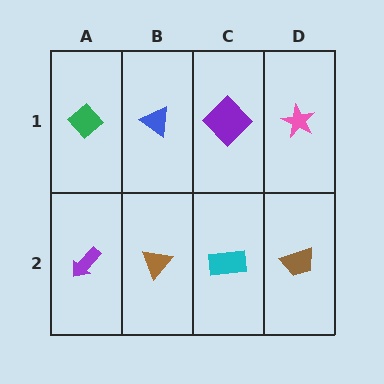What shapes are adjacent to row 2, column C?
A purple diamond (row 1, column C), a brown triangle (row 2, column B), a brown trapezoid (row 2, column D).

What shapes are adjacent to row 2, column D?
A pink star (row 1, column D), a cyan rectangle (row 2, column C).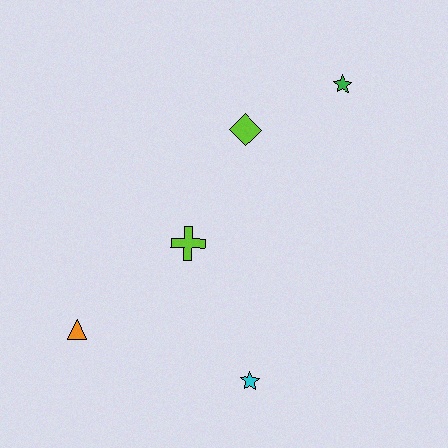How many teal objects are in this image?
There are no teal objects.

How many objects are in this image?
There are 5 objects.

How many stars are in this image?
There are 2 stars.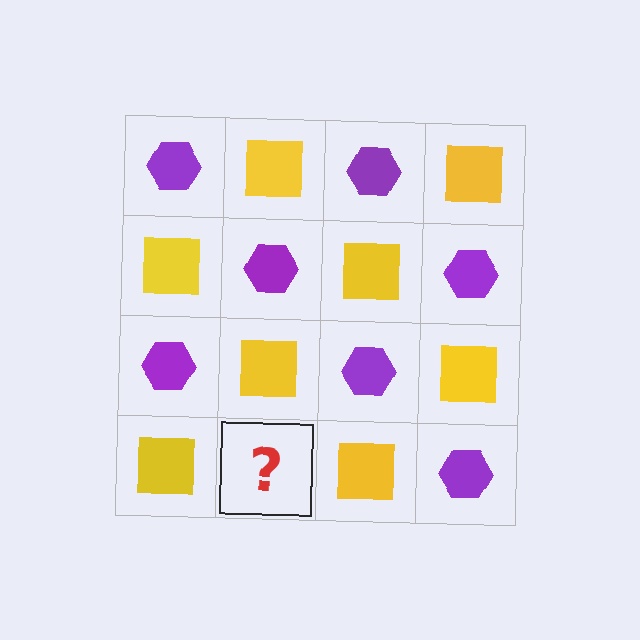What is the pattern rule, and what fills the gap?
The rule is that it alternates purple hexagon and yellow square in a checkerboard pattern. The gap should be filled with a purple hexagon.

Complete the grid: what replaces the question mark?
The question mark should be replaced with a purple hexagon.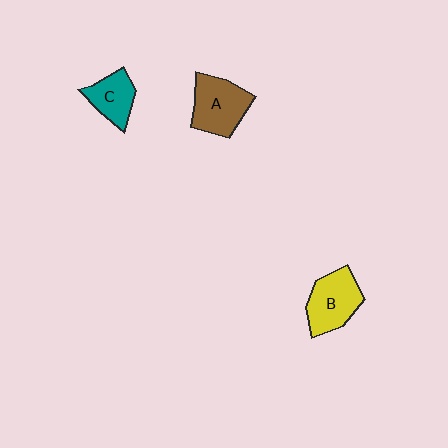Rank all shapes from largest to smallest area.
From largest to smallest: A (brown), B (yellow), C (teal).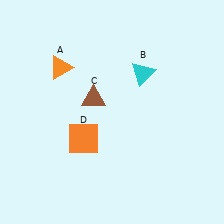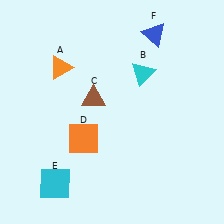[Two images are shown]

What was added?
A cyan square (E), a blue triangle (F) were added in Image 2.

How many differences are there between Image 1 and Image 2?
There are 2 differences between the two images.